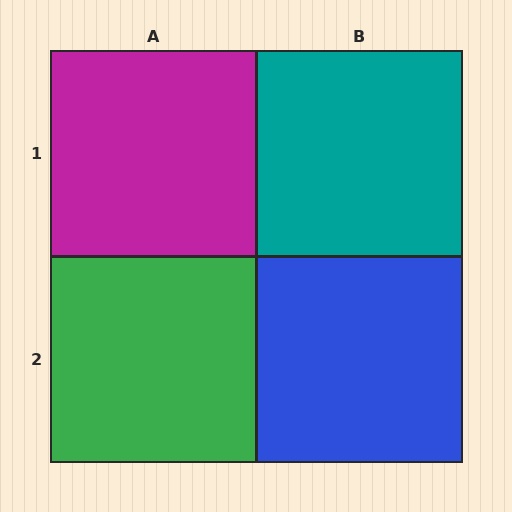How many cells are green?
1 cell is green.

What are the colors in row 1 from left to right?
Magenta, teal.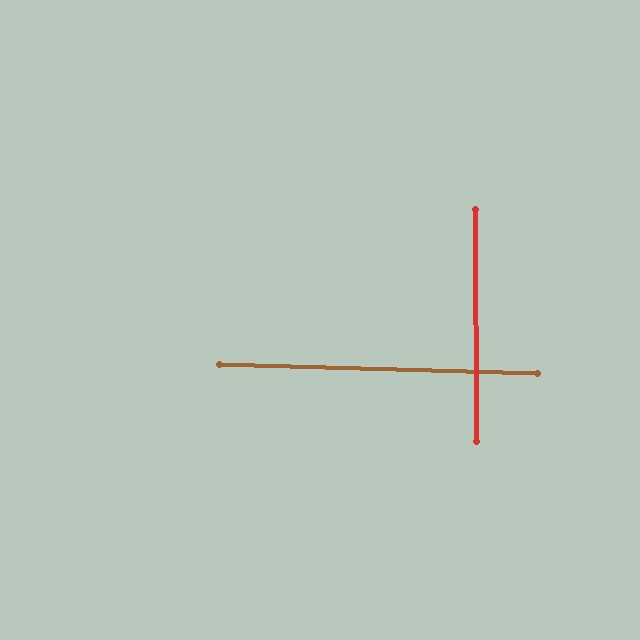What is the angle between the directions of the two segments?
Approximately 88 degrees.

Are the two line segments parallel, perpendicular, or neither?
Perpendicular — they meet at approximately 88°.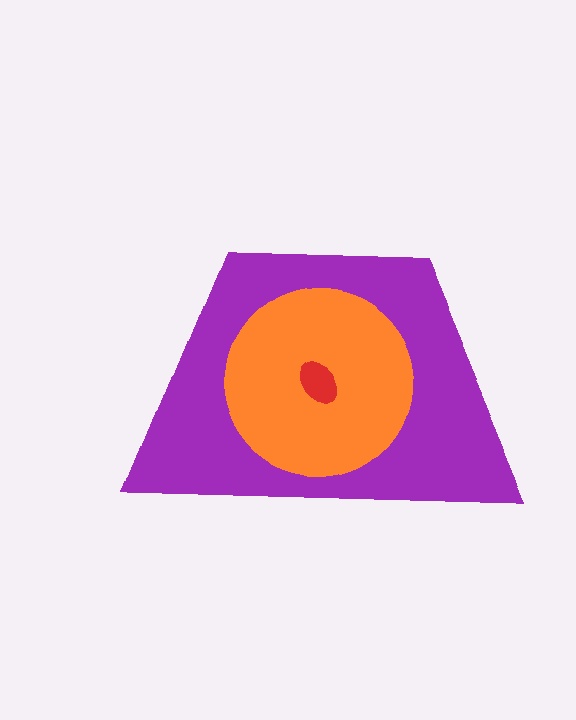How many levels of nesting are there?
3.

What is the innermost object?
The red ellipse.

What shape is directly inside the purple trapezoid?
The orange circle.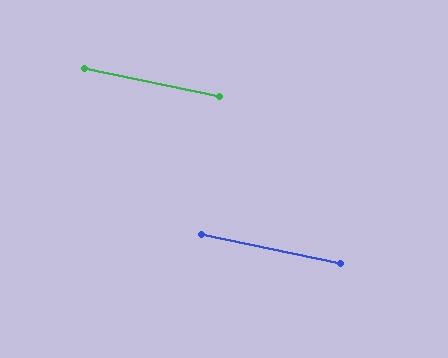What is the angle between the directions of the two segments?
Approximately 0 degrees.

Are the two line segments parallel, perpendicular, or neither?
Parallel — their directions differ by only 0.3°.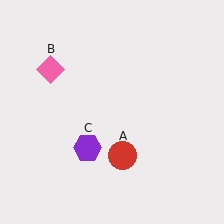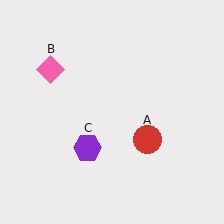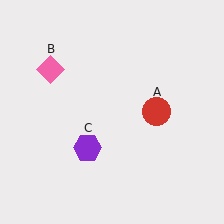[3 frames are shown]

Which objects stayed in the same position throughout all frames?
Pink diamond (object B) and purple hexagon (object C) remained stationary.